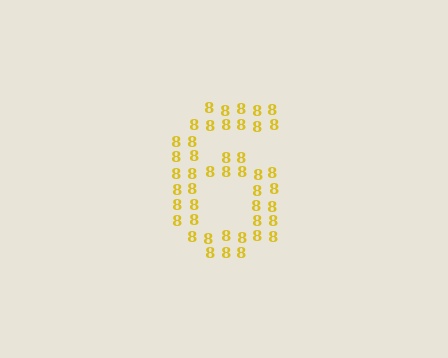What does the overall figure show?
The overall figure shows the digit 6.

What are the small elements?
The small elements are digit 8's.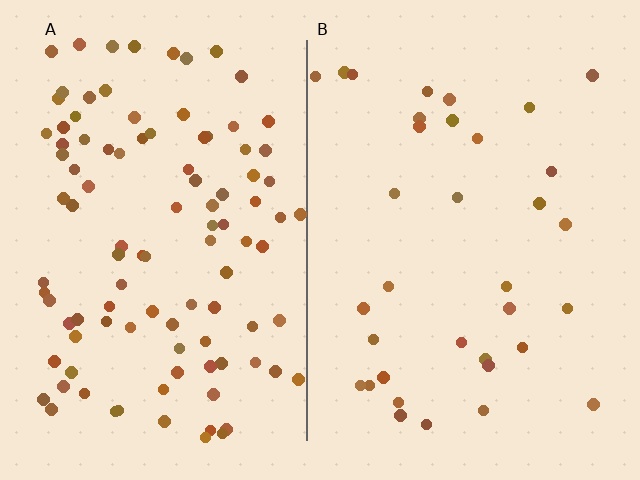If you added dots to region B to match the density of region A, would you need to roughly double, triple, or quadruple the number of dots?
Approximately triple.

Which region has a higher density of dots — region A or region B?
A (the left).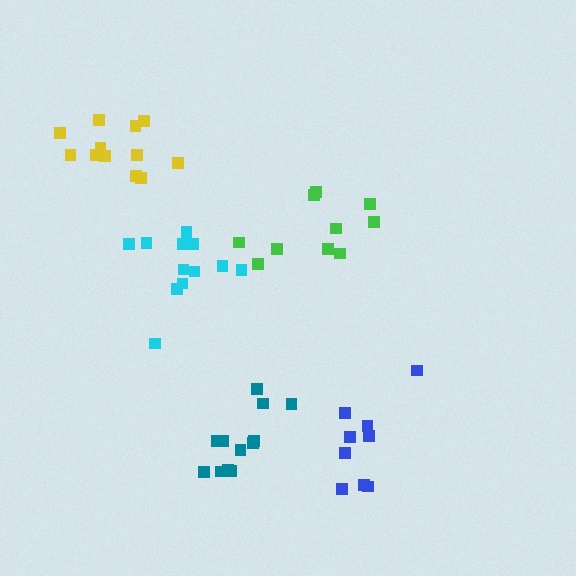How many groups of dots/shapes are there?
There are 5 groups.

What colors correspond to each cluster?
The clusters are colored: teal, yellow, blue, green, cyan.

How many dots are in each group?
Group 1: 12 dots, Group 2: 12 dots, Group 3: 9 dots, Group 4: 10 dots, Group 5: 12 dots (55 total).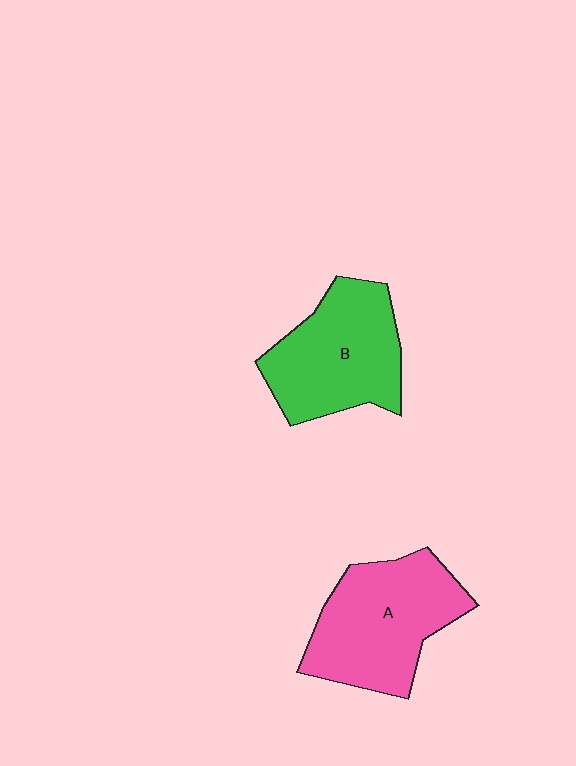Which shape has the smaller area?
Shape B (green).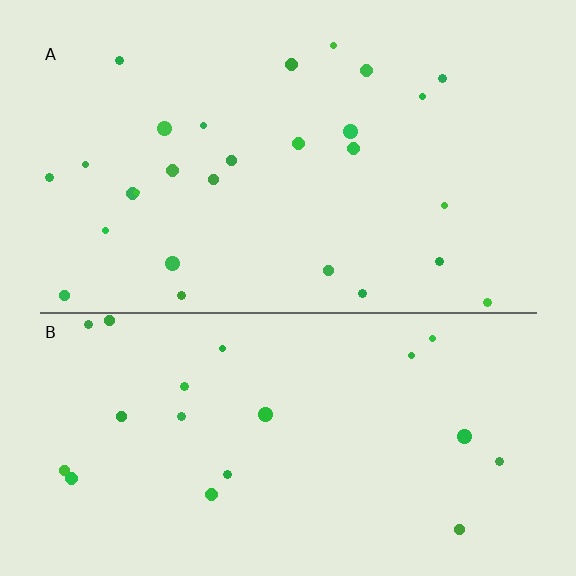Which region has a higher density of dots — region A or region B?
A (the top).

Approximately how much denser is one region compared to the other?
Approximately 1.4× — region A over region B.